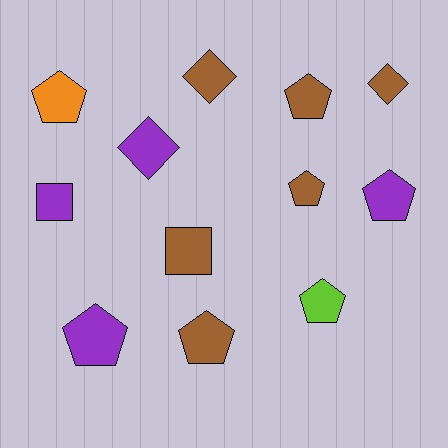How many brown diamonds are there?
There are 2 brown diamonds.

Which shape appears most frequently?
Pentagon, with 7 objects.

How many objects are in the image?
There are 12 objects.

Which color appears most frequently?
Brown, with 6 objects.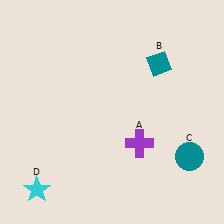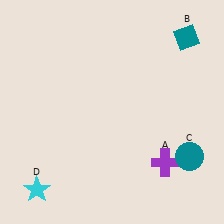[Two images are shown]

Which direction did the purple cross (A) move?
The purple cross (A) moved right.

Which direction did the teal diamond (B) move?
The teal diamond (B) moved right.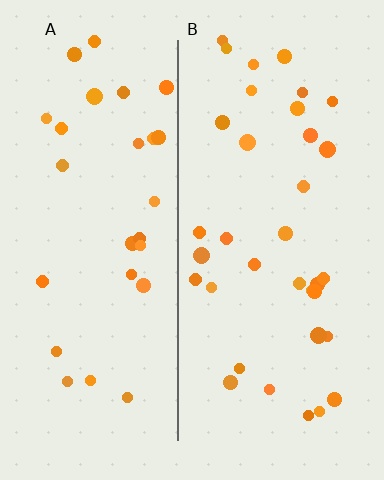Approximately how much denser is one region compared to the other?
Approximately 1.3× — region B over region A.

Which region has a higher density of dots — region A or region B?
B (the right).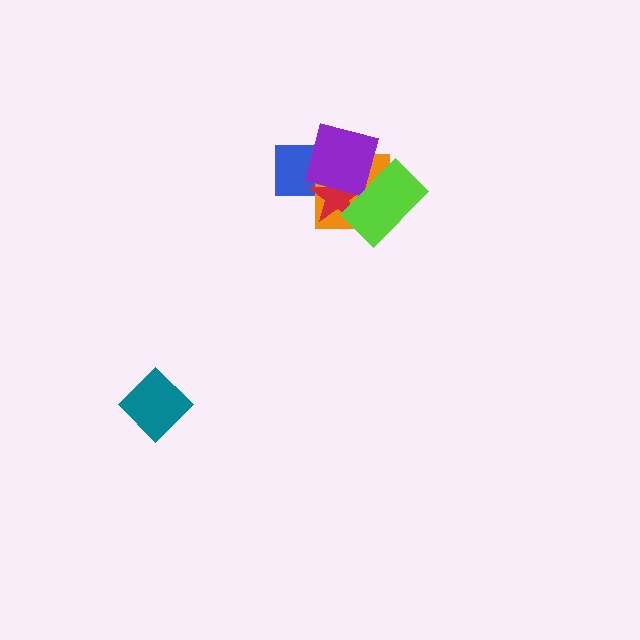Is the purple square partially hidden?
Yes, it is partially covered by another shape.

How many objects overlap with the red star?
4 objects overlap with the red star.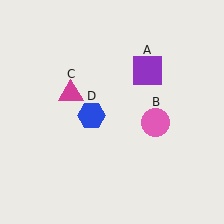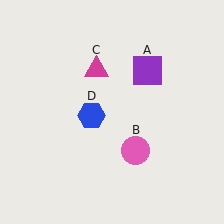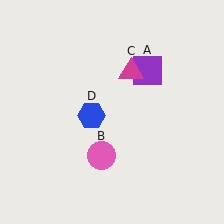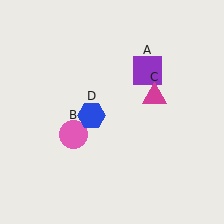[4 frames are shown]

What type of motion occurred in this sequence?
The pink circle (object B), magenta triangle (object C) rotated clockwise around the center of the scene.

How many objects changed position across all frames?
2 objects changed position: pink circle (object B), magenta triangle (object C).